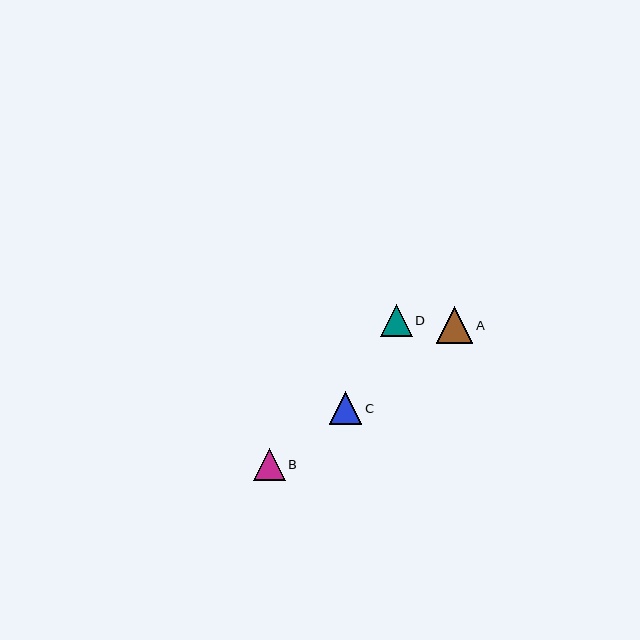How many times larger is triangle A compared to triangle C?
Triangle A is approximately 1.1 times the size of triangle C.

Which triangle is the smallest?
Triangle B is the smallest with a size of approximately 31 pixels.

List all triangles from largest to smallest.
From largest to smallest: A, C, D, B.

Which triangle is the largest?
Triangle A is the largest with a size of approximately 37 pixels.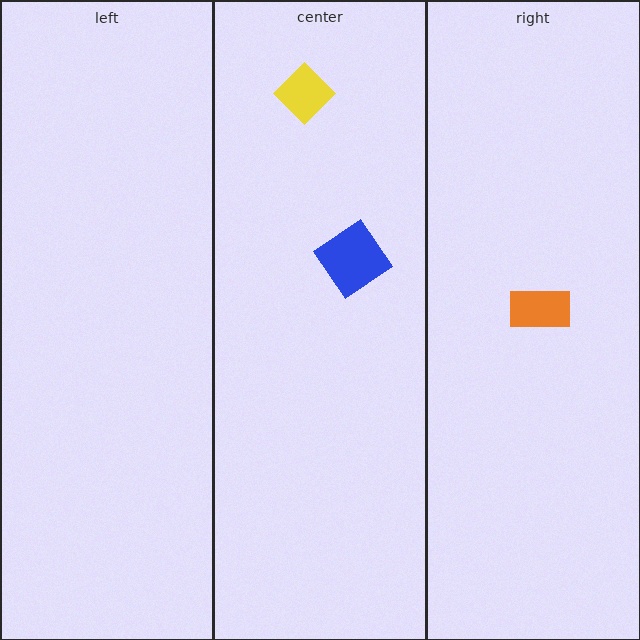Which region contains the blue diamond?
The center region.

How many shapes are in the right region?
1.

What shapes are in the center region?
The blue diamond, the yellow diamond.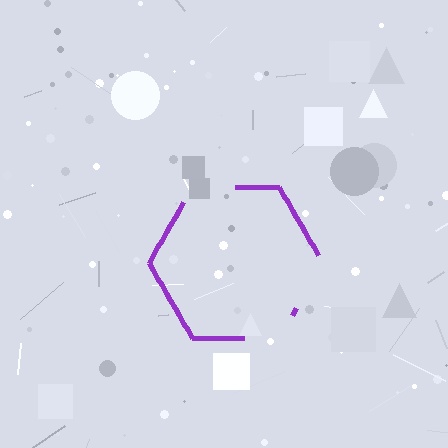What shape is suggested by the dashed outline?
The dashed outline suggests a hexagon.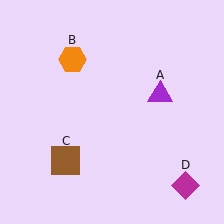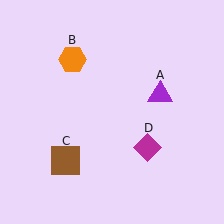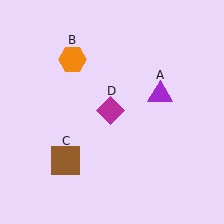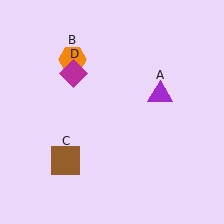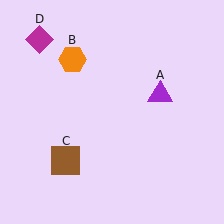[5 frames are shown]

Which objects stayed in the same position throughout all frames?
Purple triangle (object A) and orange hexagon (object B) and brown square (object C) remained stationary.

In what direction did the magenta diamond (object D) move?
The magenta diamond (object D) moved up and to the left.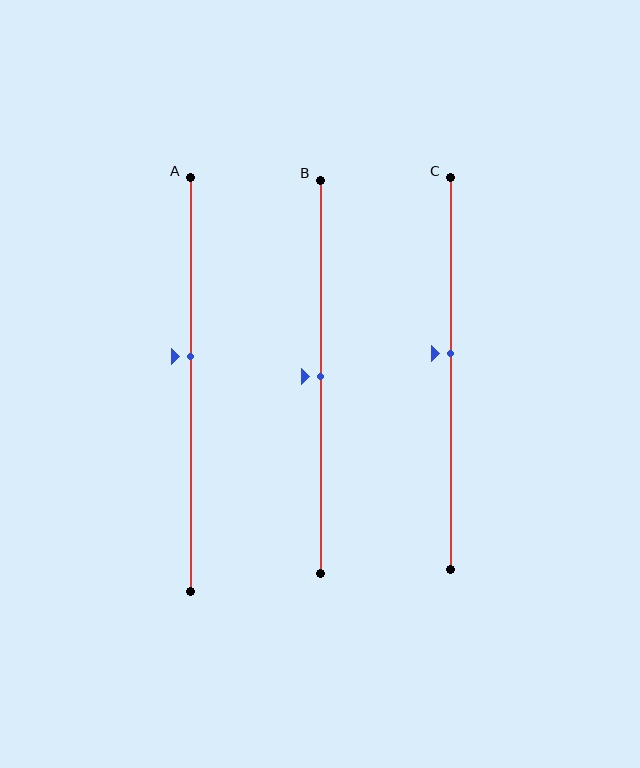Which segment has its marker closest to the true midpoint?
Segment B has its marker closest to the true midpoint.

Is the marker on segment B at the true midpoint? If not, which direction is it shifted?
Yes, the marker on segment B is at the true midpoint.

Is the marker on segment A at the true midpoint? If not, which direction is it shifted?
No, the marker on segment A is shifted upward by about 7% of the segment length.